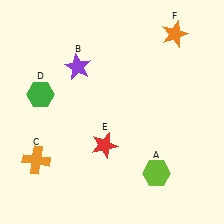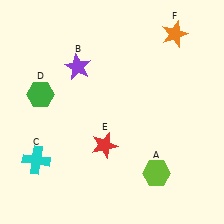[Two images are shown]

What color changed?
The cross (C) changed from orange in Image 1 to cyan in Image 2.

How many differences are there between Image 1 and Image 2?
There is 1 difference between the two images.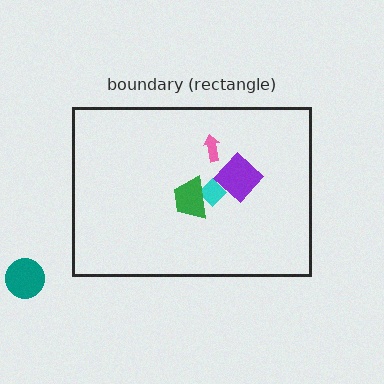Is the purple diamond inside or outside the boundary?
Inside.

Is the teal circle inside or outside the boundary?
Outside.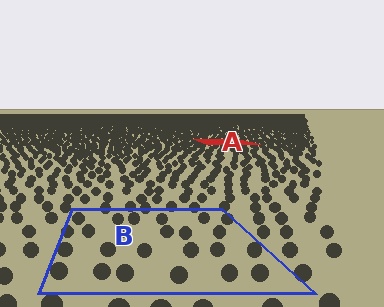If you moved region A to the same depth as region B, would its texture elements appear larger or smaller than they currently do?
They would appear larger. At a closer depth, the same texture elements are projected at a bigger on-screen size.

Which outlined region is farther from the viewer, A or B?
Region A is farther from the viewer — the texture elements inside it appear smaller and more densely packed.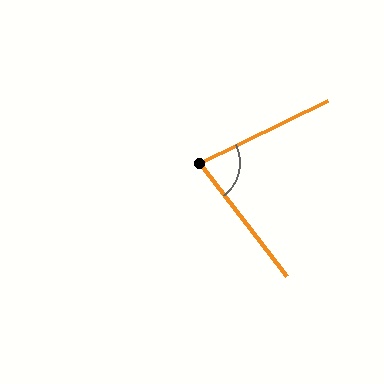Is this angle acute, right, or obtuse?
It is acute.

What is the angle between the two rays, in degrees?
Approximately 79 degrees.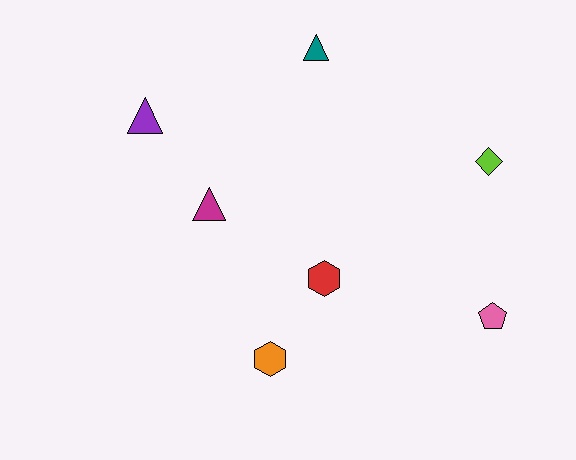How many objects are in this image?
There are 7 objects.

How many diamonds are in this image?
There is 1 diamond.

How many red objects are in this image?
There is 1 red object.